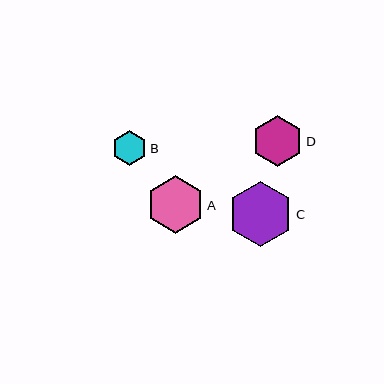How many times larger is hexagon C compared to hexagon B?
Hexagon C is approximately 1.8 times the size of hexagon B.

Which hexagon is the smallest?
Hexagon B is the smallest with a size of approximately 35 pixels.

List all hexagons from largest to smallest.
From largest to smallest: C, A, D, B.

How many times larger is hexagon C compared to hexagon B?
Hexagon C is approximately 1.8 times the size of hexagon B.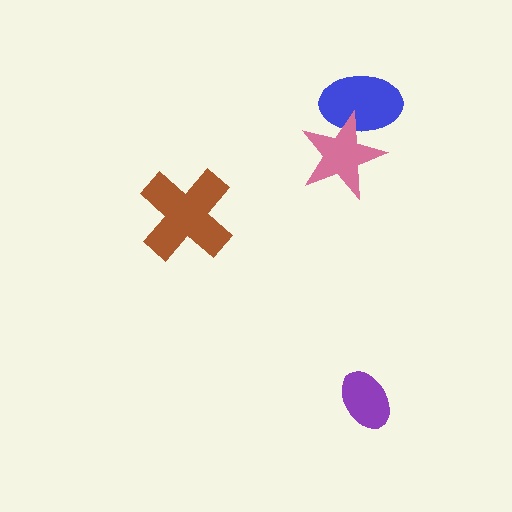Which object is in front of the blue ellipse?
The pink star is in front of the blue ellipse.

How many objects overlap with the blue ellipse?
1 object overlaps with the blue ellipse.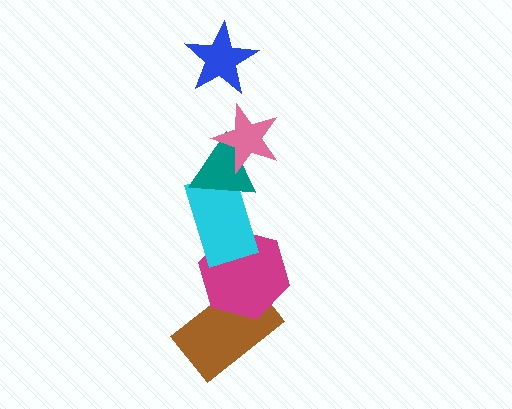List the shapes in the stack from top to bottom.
From top to bottom: the blue star, the pink star, the teal triangle, the cyan rectangle, the magenta hexagon, the brown rectangle.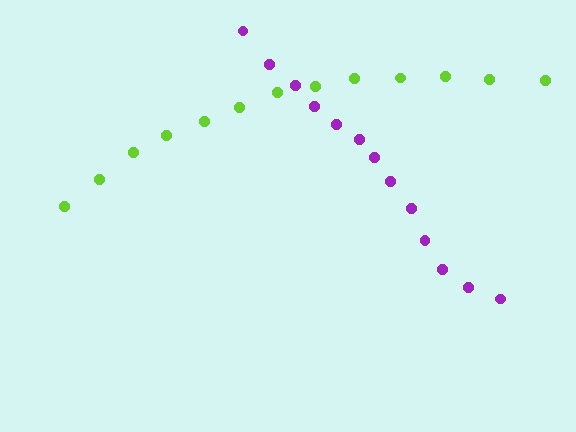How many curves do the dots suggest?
There are 2 distinct paths.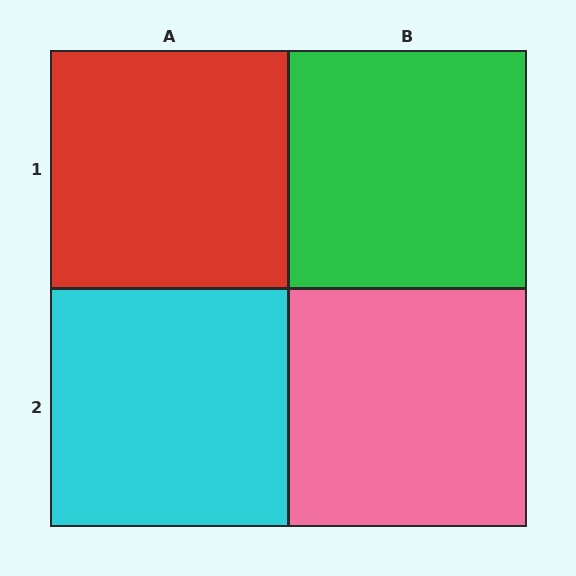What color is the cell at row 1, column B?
Green.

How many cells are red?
1 cell is red.